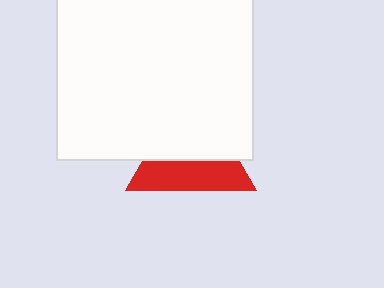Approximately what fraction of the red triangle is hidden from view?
Roughly 55% of the red triangle is hidden behind the white square.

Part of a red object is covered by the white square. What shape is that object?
It is a triangle.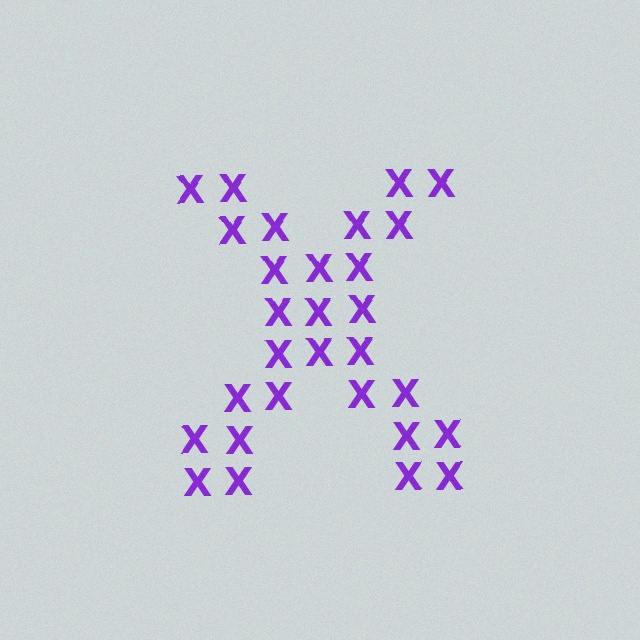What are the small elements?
The small elements are letter X's.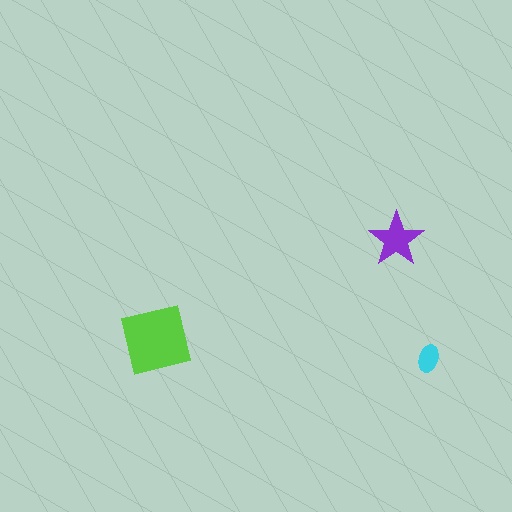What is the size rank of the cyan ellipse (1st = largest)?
3rd.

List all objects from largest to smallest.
The lime square, the purple star, the cyan ellipse.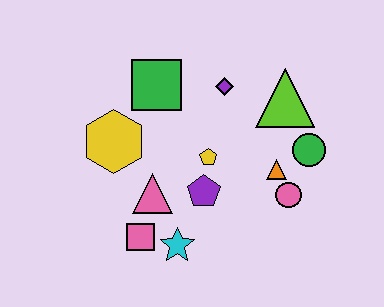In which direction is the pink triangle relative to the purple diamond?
The pink triangle is below the purple diamond.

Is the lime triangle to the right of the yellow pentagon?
Yes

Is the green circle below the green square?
Yes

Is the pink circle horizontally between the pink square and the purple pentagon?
No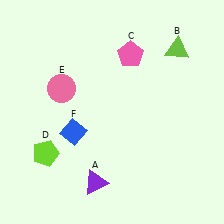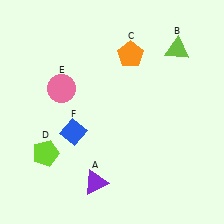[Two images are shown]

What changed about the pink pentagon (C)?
In Image 1, C is pink. In Image 2, it changed to orange.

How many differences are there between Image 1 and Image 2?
There is 1 difference between the two images.